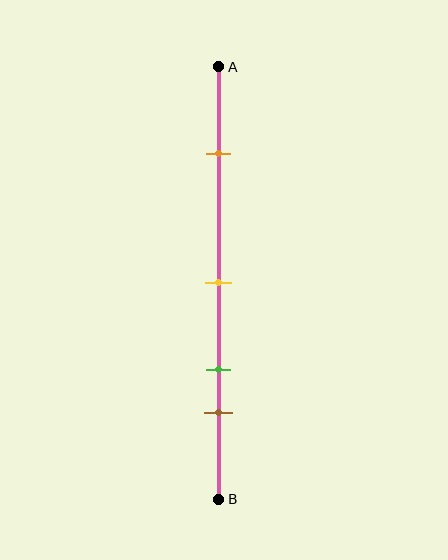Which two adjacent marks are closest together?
The green and brown marks are the closest adjacent pair.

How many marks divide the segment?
There are 4 marks dividing the segment.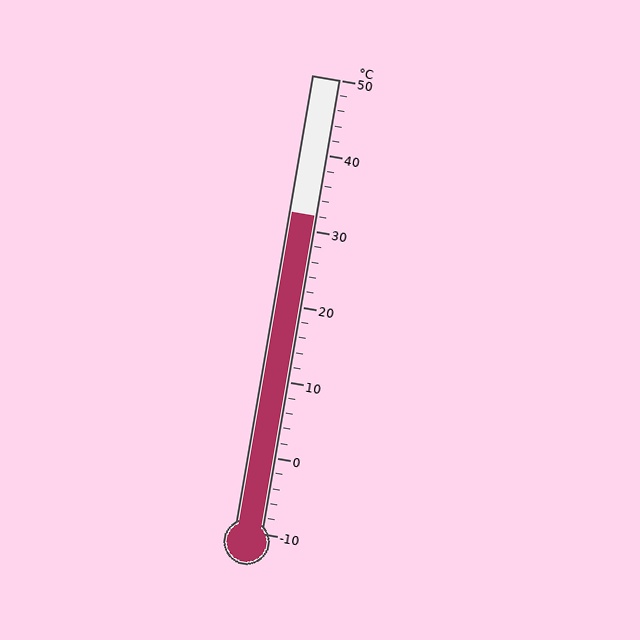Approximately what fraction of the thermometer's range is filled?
The thermometer is filled to approximately 70% of its range.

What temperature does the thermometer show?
The thermometer shows approximately 32°C.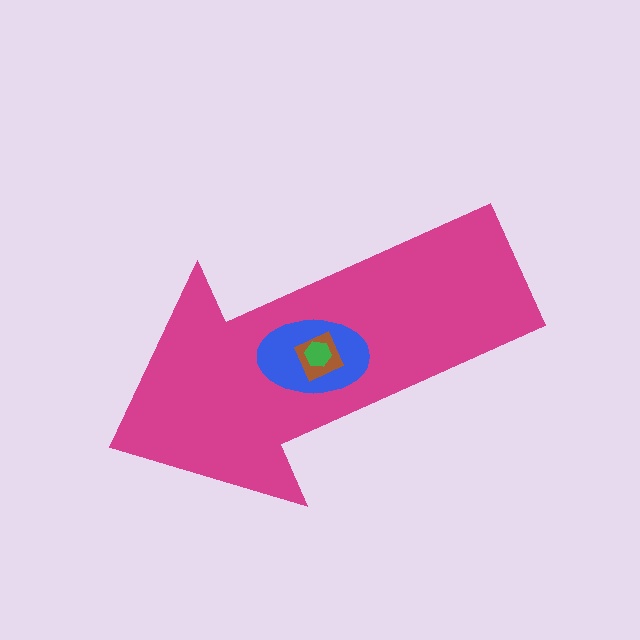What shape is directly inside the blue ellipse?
The brown diamond.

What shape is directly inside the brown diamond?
The green hexagon.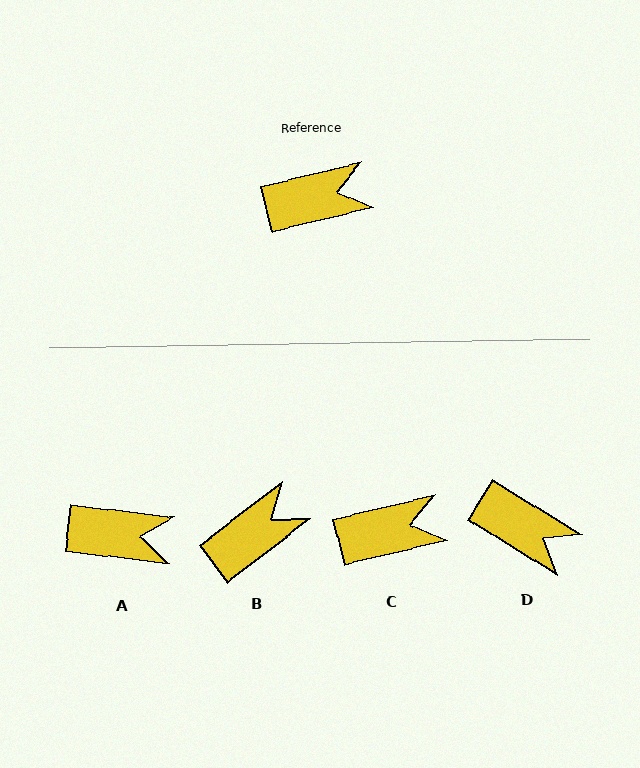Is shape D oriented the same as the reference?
No, it is off by about 45 degrees.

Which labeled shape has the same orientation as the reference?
C.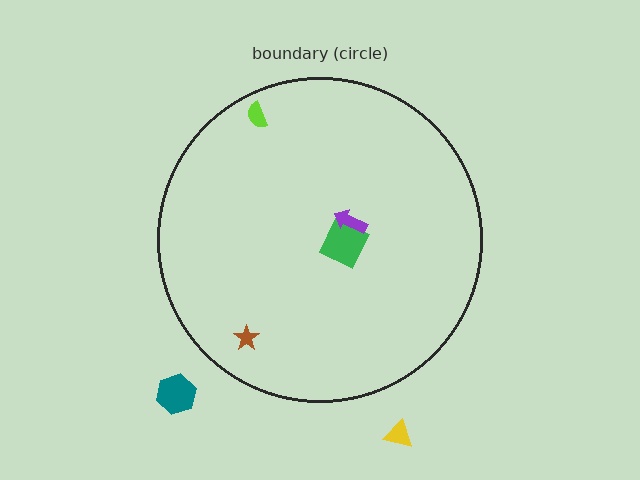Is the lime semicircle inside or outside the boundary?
Inside.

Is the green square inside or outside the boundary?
Inside.